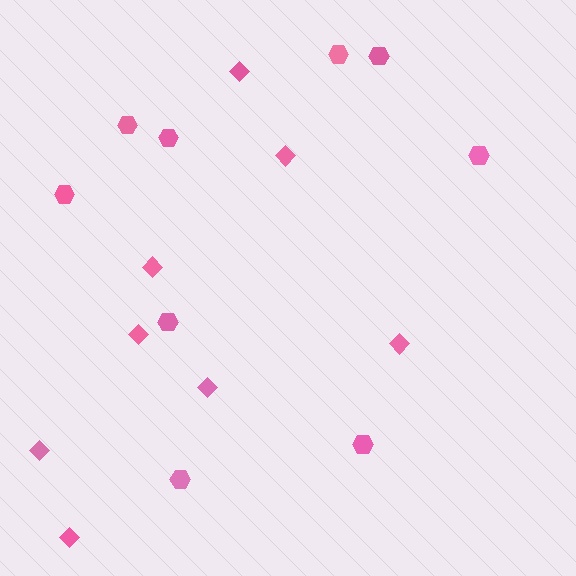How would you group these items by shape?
There are 2 groups: one group of diamonds (8) and one group of hexagons (9).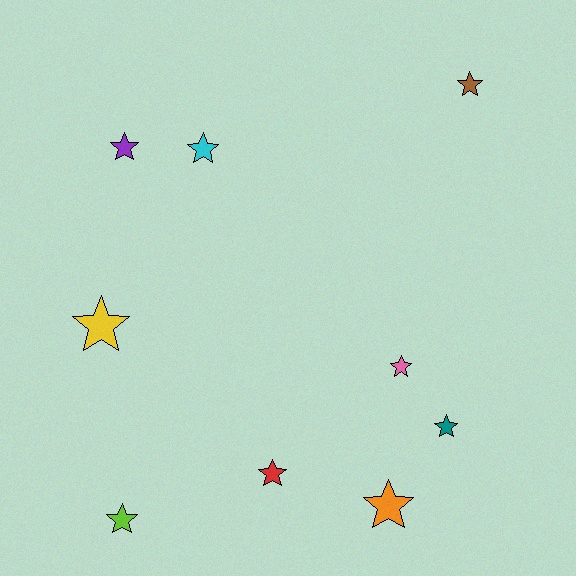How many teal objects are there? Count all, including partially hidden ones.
There is 1 teal object.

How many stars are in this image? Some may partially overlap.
There are 9 stars.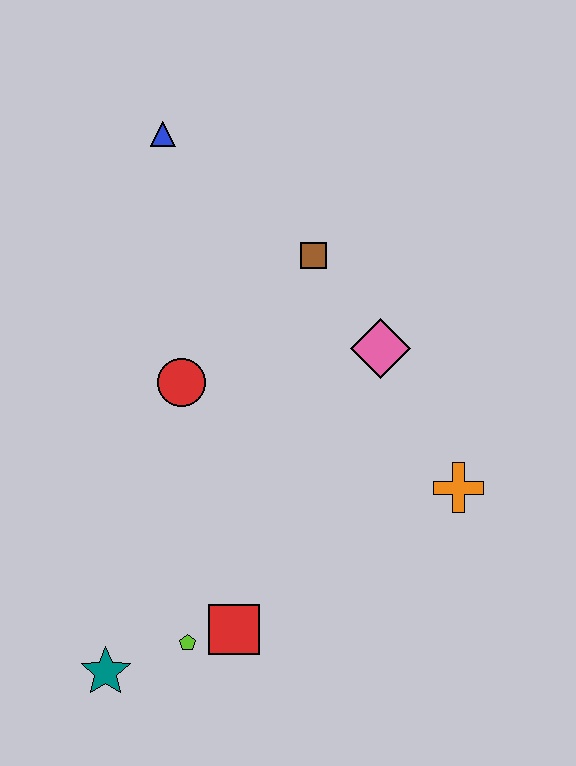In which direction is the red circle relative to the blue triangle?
The red circle is below the blue triangle.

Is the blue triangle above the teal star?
Yes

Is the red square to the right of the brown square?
No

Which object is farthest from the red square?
The blue triangle is farthest from the red square.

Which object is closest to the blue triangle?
The brown square is closest to the blue triangle.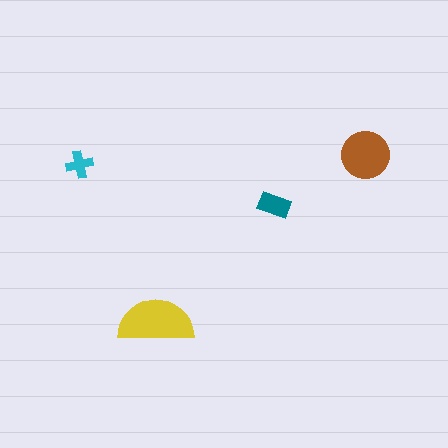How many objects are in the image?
There are 4 objects in the image.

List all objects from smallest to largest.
The cyan cross, the teal rectangle, the brown circle, the yellow semicircle.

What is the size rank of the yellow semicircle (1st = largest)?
1st.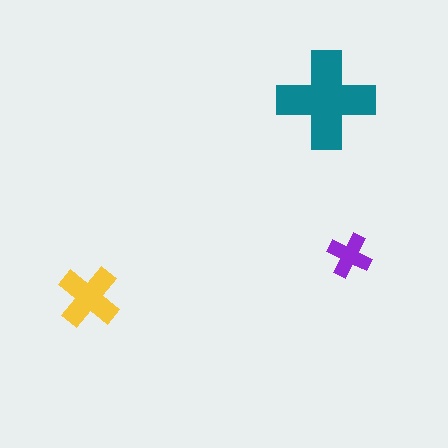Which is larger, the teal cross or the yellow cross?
The teal one.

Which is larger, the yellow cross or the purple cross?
The yellow one.